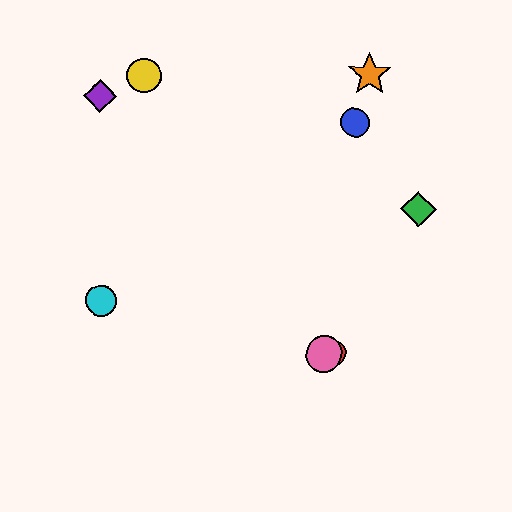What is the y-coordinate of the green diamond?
The green diamond is at y≈209.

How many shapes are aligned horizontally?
2 shapes (the red circle, the pink circle) are aligned horizontally.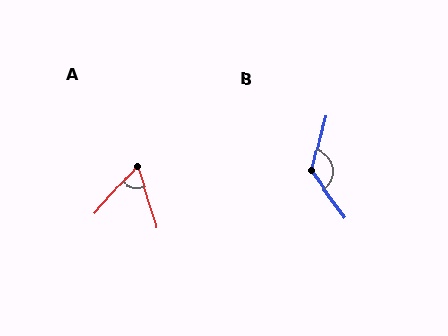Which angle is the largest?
B, at approximately 129 degrees.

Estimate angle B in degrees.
Approximately 129 degrees.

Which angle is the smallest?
A, at approximately 60 degrees.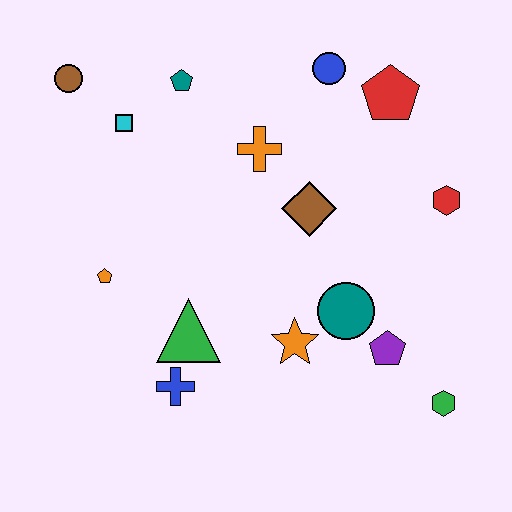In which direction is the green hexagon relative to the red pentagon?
The green hexagon is below the red pentagon.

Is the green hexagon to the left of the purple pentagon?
No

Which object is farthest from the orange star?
The brown circle is farthest from the orange star.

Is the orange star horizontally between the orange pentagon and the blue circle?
Yes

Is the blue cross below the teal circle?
Yes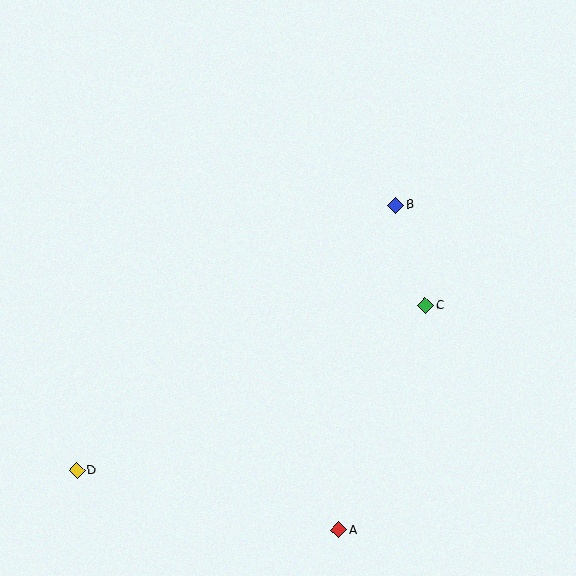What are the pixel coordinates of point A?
Point A is at (339, 530).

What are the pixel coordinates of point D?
Point D is at (77, 471).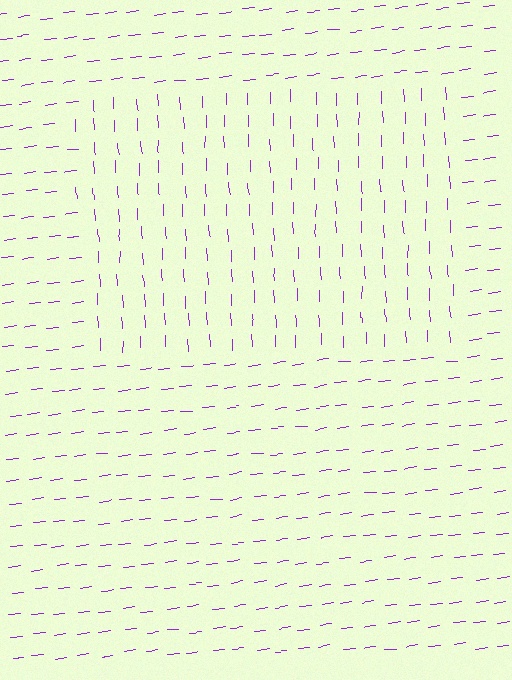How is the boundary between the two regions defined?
The boundary is defined purely by a change in line orientation (approximately 85 degrees difference). All lines are the same color and thickness.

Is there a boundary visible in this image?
Yes, there is a texture boundary formed by a change in line orientation.